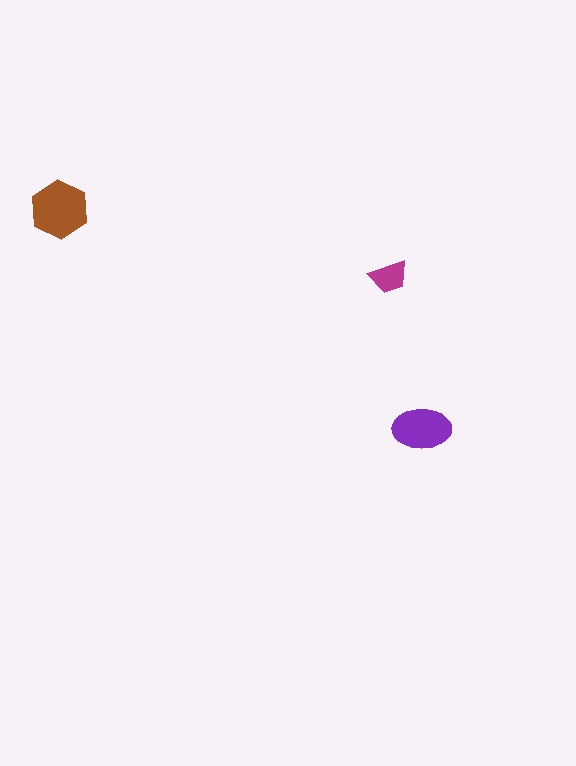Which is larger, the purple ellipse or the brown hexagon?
The brown hexagon.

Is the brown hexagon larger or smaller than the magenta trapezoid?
Larger.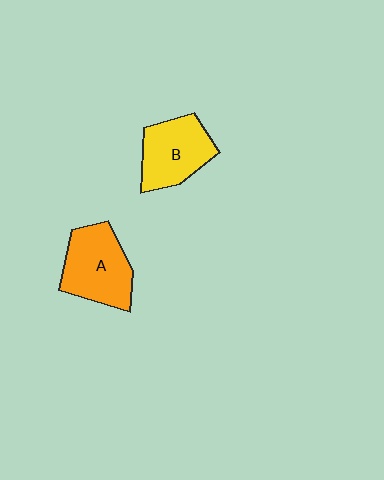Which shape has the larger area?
Shape A (orange).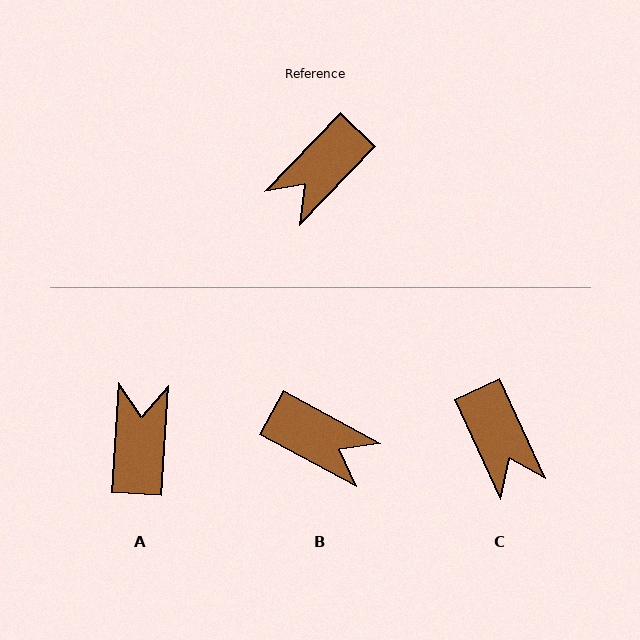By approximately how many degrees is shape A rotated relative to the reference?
Approximately 140 degrees clockwise.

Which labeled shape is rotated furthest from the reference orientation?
A, about 140 degrees away.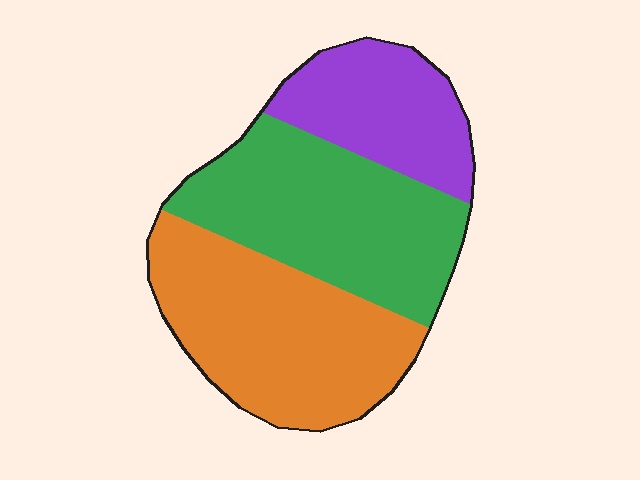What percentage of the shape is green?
Green takes up about three eighths (3/8) of the shape.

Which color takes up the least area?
Purple, at roughly 20%.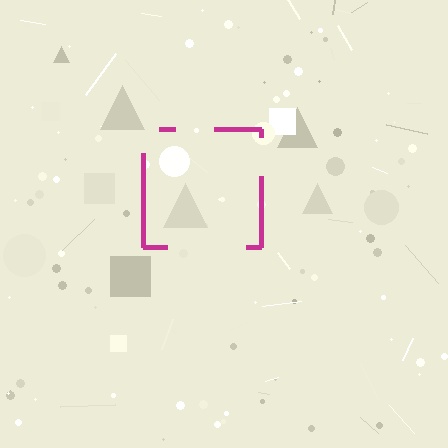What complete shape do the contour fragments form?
The contour fragments form a square.